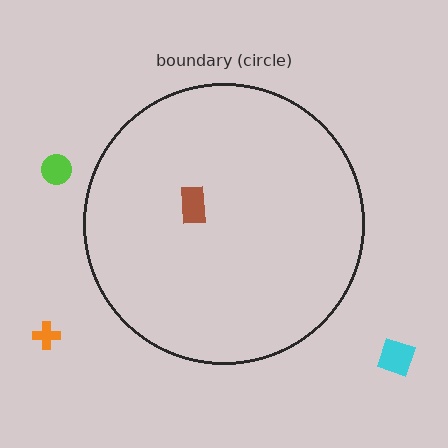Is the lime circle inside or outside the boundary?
Outside.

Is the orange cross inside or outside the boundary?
Outside.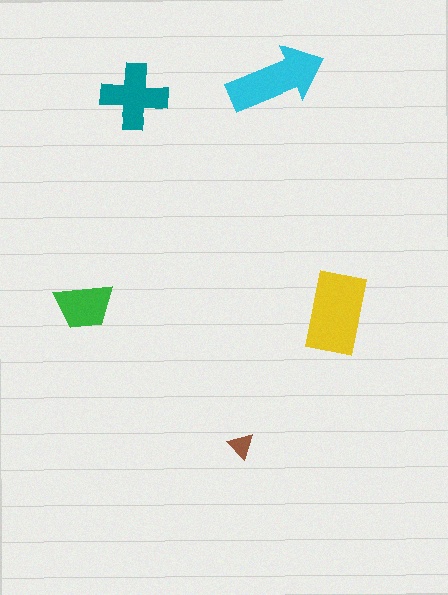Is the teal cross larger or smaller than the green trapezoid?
Larger.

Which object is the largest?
The yellow rectangle.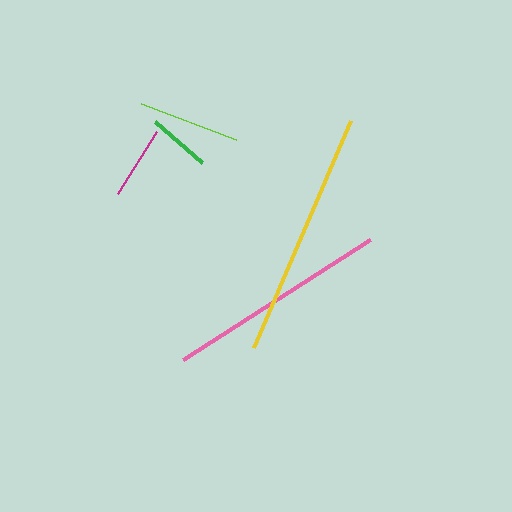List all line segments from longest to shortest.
From longest to shortest: yellow, pink, lime, magenta, green.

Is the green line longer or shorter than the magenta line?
The magenta line is longer than the green line.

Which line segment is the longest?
The yellow line is the longest at approximately 246 pixels.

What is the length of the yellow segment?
The yellow segment is approximately 246 pixels long.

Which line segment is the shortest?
The green line is the shortest at approximately 62 pixels.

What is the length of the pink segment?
The pink segment is approximately 223 pixels long.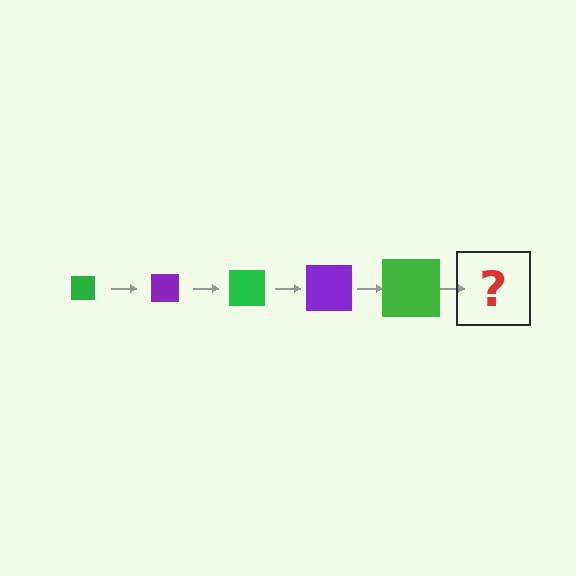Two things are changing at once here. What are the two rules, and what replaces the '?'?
The two rules are that the square grows larger each step and the color cycles through green and purple. The '?' should be a purple square, larger than the previous one.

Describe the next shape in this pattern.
It should be a purple square, larger than the previous one.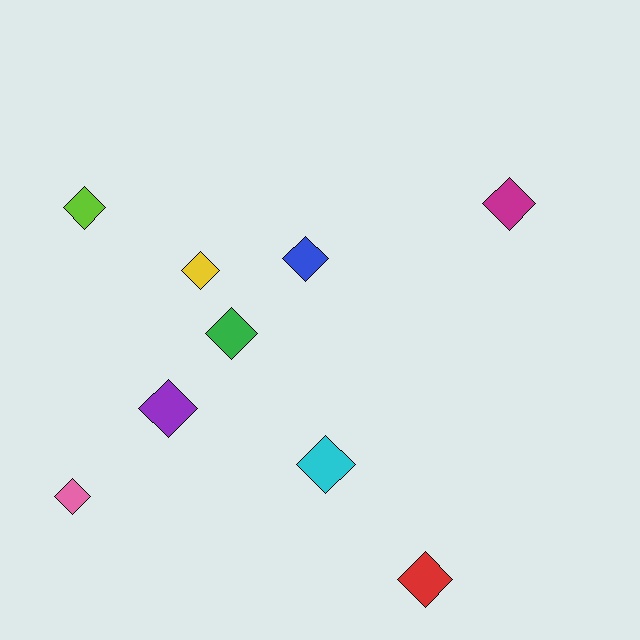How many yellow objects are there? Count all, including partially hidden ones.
There is 1 yellow object.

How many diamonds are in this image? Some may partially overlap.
There are 9 diamonds.